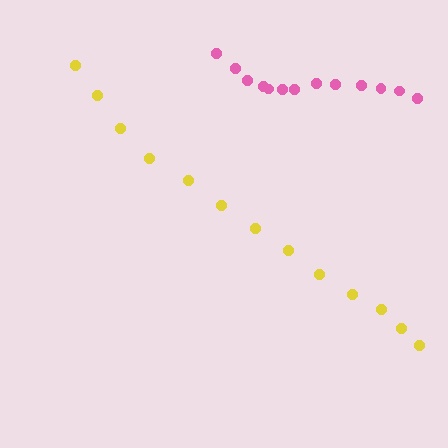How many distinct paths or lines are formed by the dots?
There are 2 distinct paths.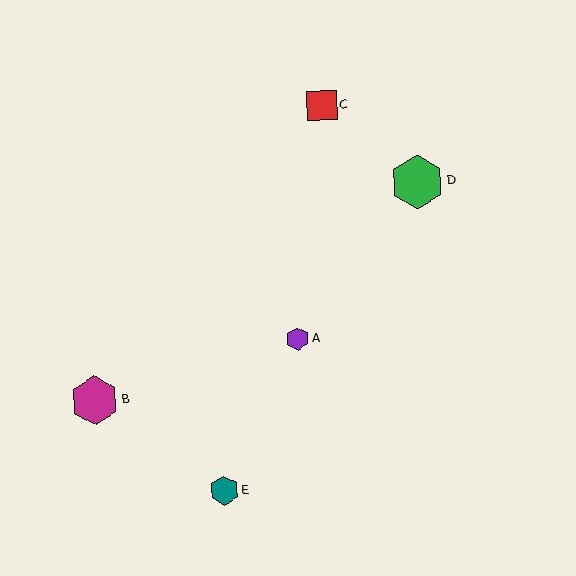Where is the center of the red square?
The center of the red square is at (322, 105).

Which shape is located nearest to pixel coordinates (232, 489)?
The teal hexagon (labeled E) at (224, 491) is nearest to that location.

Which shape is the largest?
The green hexagon (labeled D) is the largest.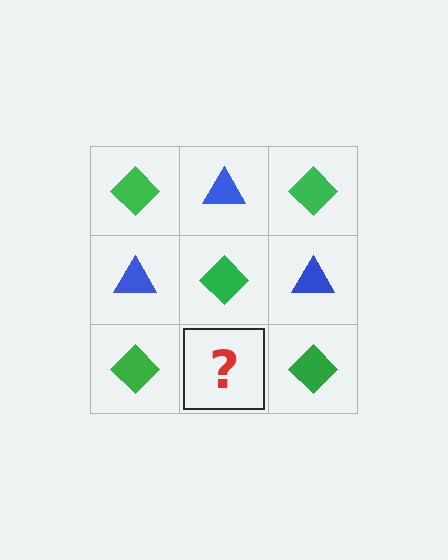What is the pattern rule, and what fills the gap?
The rule is that it alternates green diamond and blue triangle in a checkerboard pattern. The gap should be filled with a blue triangle.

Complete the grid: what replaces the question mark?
The question mark should be replaced with a blue triangle.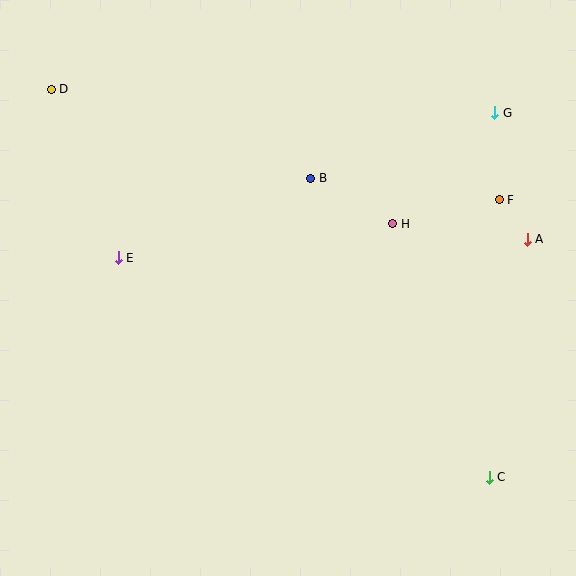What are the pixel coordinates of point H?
Point H is at (393, 224).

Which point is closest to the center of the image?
Point B at (311, 178) is closest to the center.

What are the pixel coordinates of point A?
Point A is at (527, 239).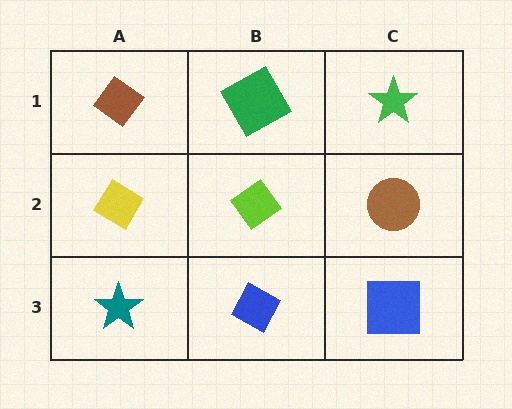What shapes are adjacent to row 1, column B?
A lime diamond (row 2, column B), a brown diamond (row 1, column A), a green star (row 1, column C).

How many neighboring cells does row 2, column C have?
3.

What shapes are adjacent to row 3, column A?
A yellow diamond (row 2, column A), a blue diamond (row 3, column B).